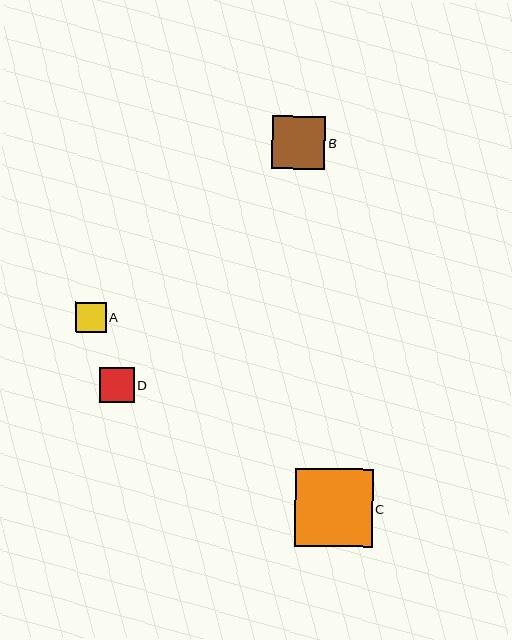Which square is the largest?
Square C is the largest with a size of approximately 78 pixels.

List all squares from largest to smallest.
From largest to smallest: C, B, D, A.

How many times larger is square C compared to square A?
Square C is approximately 2.6 times the size of square A.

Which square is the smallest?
Square A is the smallest with a size of approximately 31 pixels.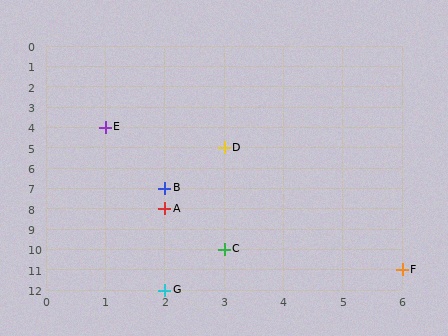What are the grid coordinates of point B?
Point B is at grid coordinates (2, 7).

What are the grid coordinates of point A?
Point A is at grid coordinates (2, 8).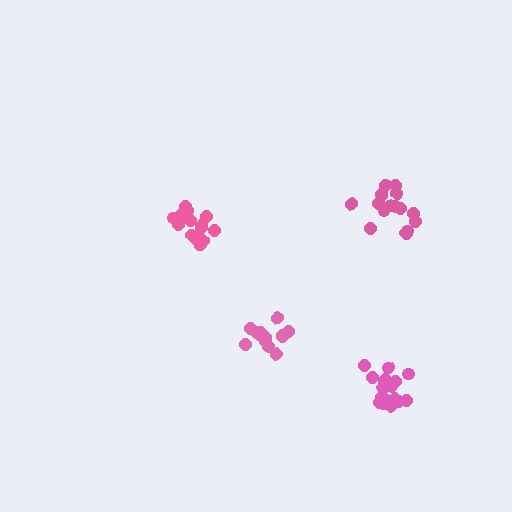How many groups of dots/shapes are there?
There are 4 groups.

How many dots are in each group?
Group 1: 15 dots, Group 2: 15 dots, Group 3: 13 dots, Group 4: 18 dots (61 total).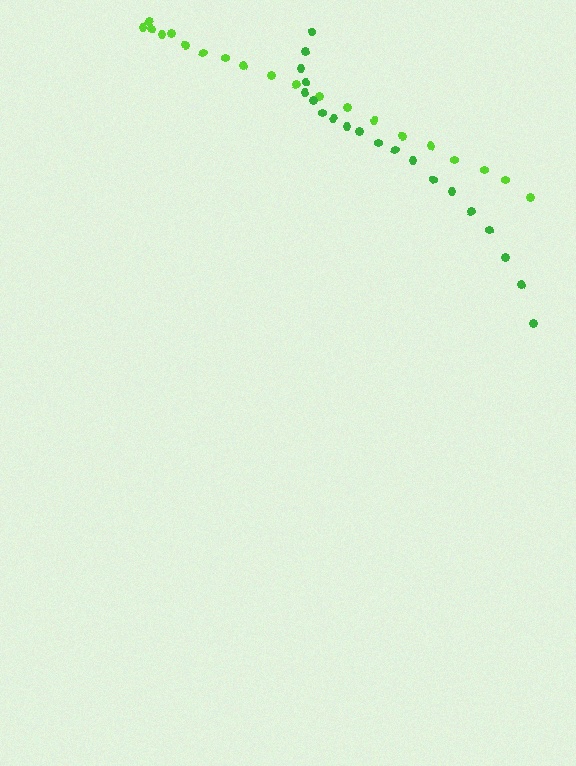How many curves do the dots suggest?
There are 2 distinct paths.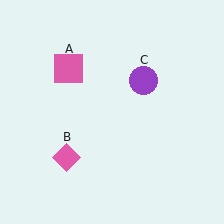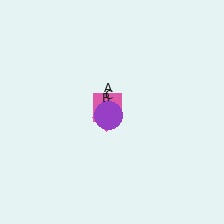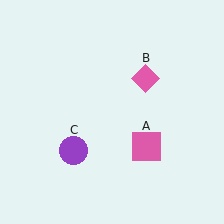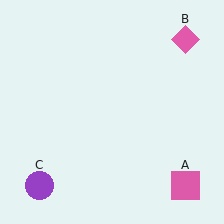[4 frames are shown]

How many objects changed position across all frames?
3 objects changed position: pink square (object A), pink diamond (object B), purple circle (object C).